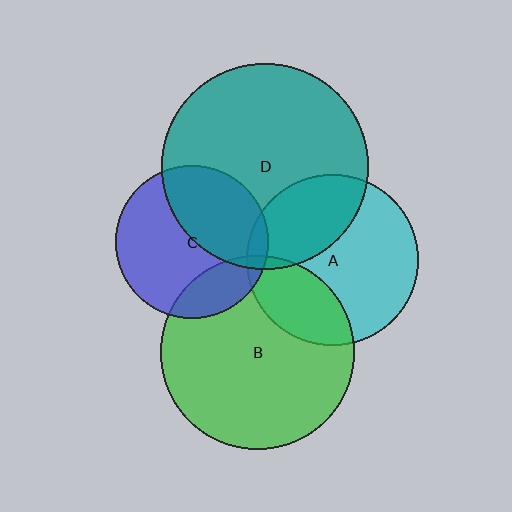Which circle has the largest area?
Circle D (teal).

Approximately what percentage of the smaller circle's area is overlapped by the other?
Approximately 5%.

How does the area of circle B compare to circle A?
Approximately 1.3 times.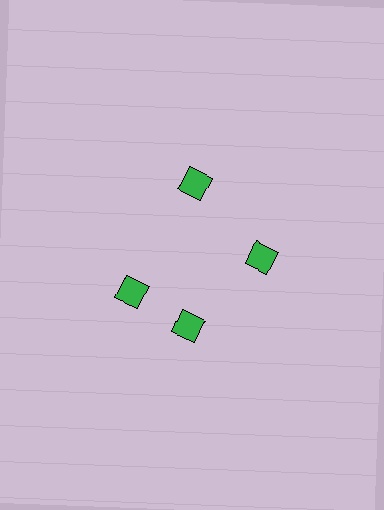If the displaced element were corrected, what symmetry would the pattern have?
It would have 4-fold rotational symmetry — the pattern would map onto itself every 90 degrees.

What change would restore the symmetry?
The symmetry would be restored by rotating it back into even spacing with its neighbors so that all 4 diamonds sit at equal angles and equal distance from the center.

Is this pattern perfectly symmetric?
No. The 4 green diamonds are arranged in a ring, but one element near the 9 o'clock position is rotated out of alignment along the ring, breaking the 4-fold rotational symmetry.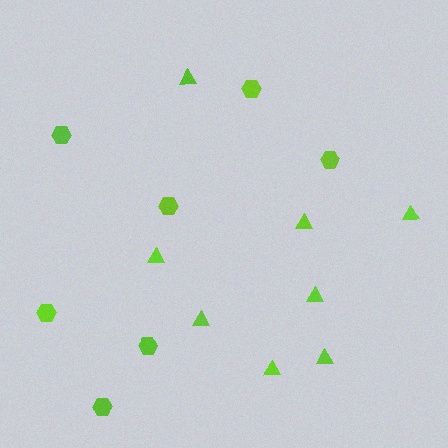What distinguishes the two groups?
There are 2 groups: one group of triangles (8) and one group of hexagons (7).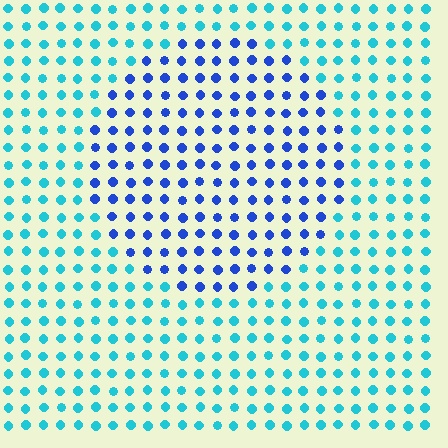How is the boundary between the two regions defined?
The boundary is defined purely by a slight shift in hue (about 43 degrees). Spacing, size, and orientation are identical on both sides.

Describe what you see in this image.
The image is filled with small cyan elements in a uniform arrangement. A circle-shaped region is visible where the elements are tinted to a slightly different hue, forming a subtle color boundary.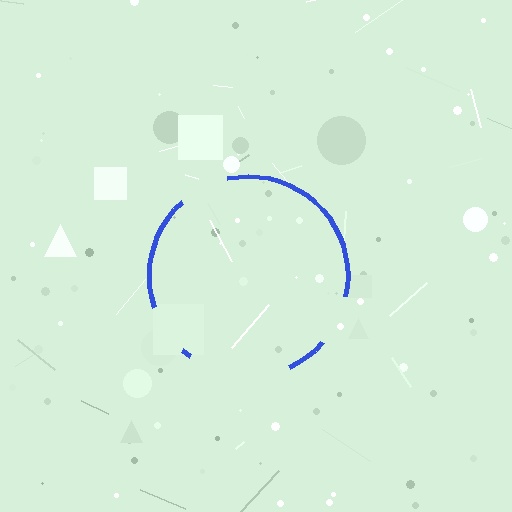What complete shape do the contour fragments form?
The contour fragments form a circle.